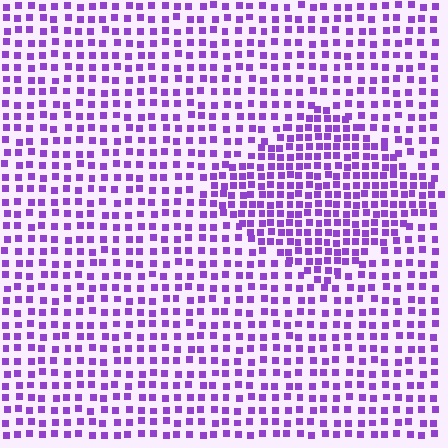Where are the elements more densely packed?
The elements are more densely packed inside the diamond boundary.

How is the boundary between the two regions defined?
The boundary is defined by a change in element density (approximately 1.7x ratio). All elements are the same color, size, and shape.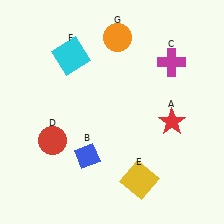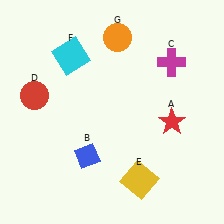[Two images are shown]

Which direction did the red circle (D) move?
The red circle (D) moved up.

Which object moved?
The red circle (D) moved up.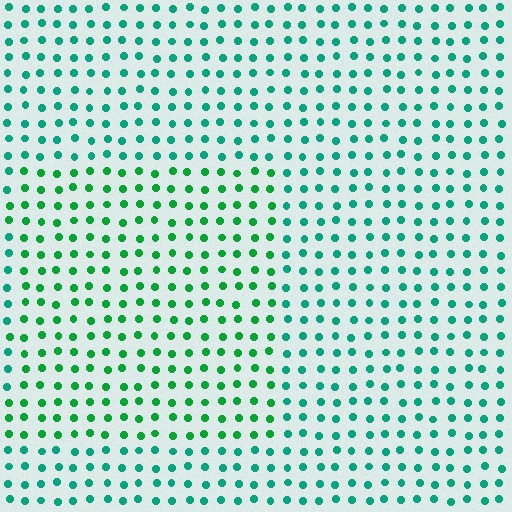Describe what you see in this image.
The image is filled with small teal elements in a uniform arrangement. A rectangle-shaped region is visible where the elements are tinted to a slightly different hue, forming a subtle color boundary.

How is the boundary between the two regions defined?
The boundary is defined purely by a slight shift in hue (about 29 degrees). Spacing, size, and orientation are identical on both sides.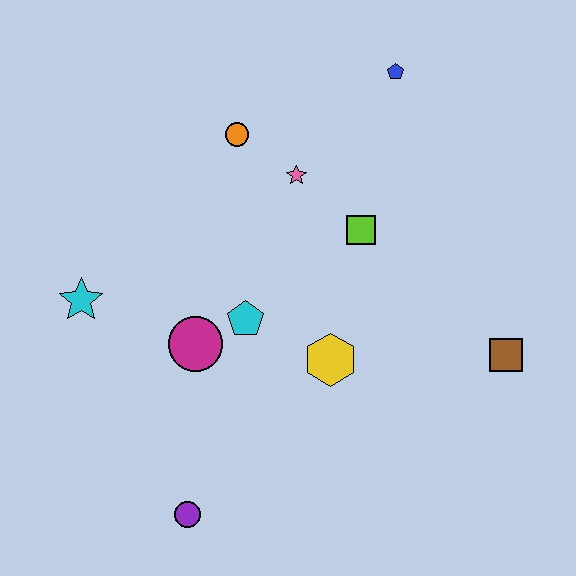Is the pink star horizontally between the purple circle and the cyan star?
No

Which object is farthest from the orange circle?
The purple circle is farthest from the orange circle.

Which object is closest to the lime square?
The pink star is closest to the lime square.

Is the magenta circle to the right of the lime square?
No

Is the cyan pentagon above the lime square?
No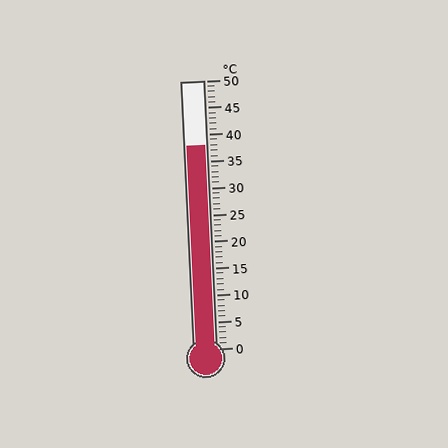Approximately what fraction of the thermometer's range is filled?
The thermometer is filled to approximately 75% of its range.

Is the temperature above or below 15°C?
The temperature is above 15°C.